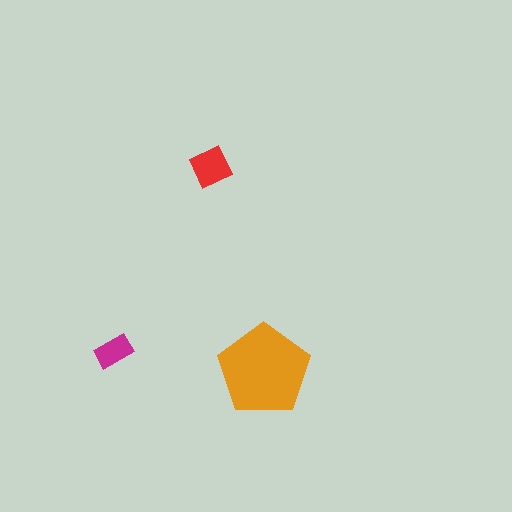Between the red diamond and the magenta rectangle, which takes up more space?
The red diamond.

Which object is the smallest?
The magenta rectangle.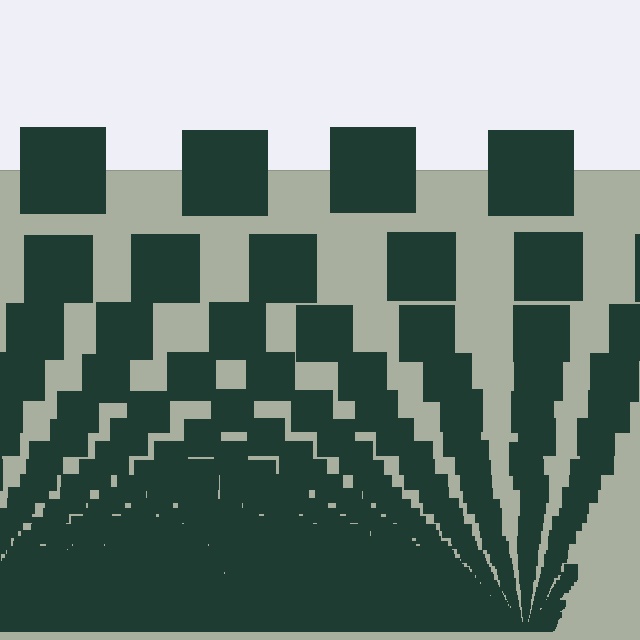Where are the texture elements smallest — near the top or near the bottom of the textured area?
Near the bottom.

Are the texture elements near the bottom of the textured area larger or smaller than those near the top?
Smaller. The gradient is inverted — elements near the bottom are smaller and denser.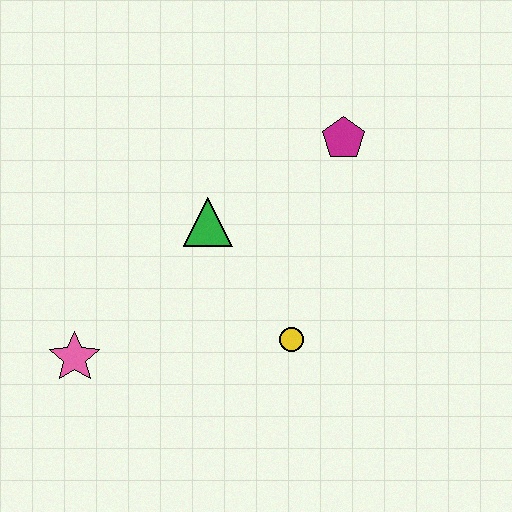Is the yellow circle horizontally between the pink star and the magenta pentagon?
Yes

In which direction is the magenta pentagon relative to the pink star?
The magenta pentagon is to the right of the pink star.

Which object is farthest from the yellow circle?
The pink star is farthest from the yellow circle.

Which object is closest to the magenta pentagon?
The green triangle is closest to the magenta pentagon.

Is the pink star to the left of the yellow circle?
Yes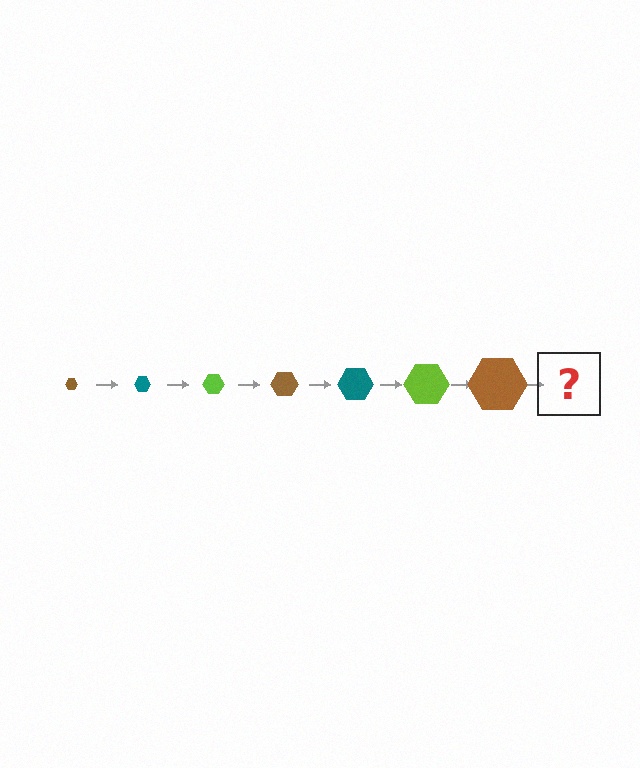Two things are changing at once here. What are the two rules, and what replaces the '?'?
The two rules are that the hexagon grows larger each step and the color cycles through brown, teal, and lime. The '?' should be a teal hexagon, larger than the previous one.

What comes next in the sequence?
The next element should be a teal hexagon, larger than the previous one.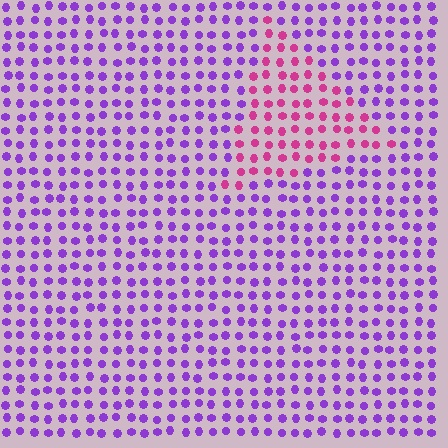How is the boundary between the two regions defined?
The boundary is defined purely by a slight shift in hue (about 51 degrees). Spacing, size, and orientation are identical on both sides.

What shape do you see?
I see a triangle.